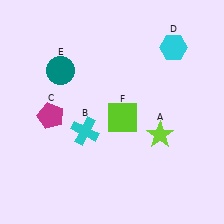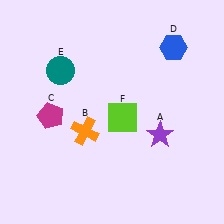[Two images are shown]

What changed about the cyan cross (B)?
In Image 1, B is cyan. In Image 2, it changed to orange.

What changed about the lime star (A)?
In Image 1, A is lime. In Image 2, it changed to purple.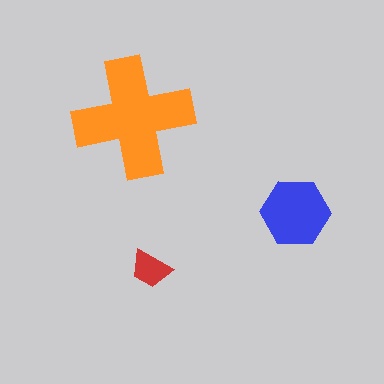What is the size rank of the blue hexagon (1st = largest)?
2nd.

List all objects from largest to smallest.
The orange cross, the blue hexagon, the red trapezoid.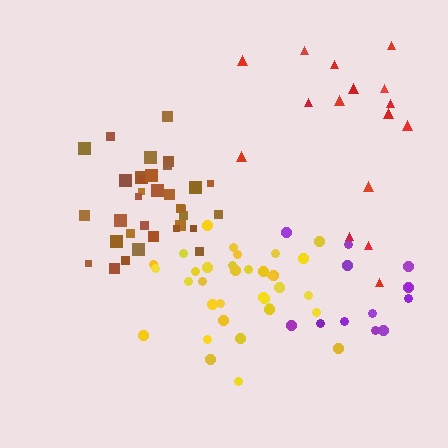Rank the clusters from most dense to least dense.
brown, yellow, purple, red.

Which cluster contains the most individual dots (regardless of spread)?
Brown (35).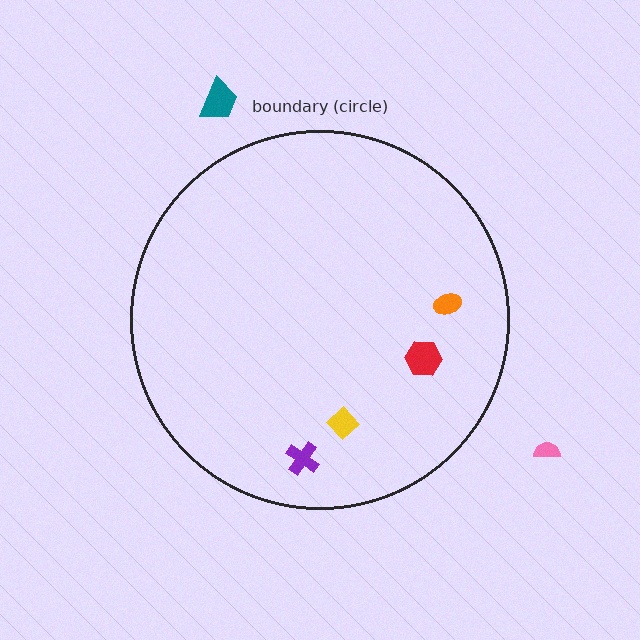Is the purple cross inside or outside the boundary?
Inside.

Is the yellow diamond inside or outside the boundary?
Inside.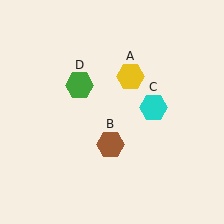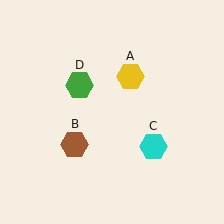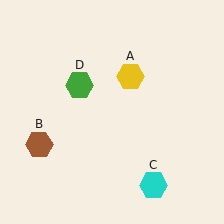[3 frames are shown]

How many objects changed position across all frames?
2 objects changed position: brown hexagon (object B), cyan hexagon (object C).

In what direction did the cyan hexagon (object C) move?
The cyan hexagon (object C) moved down.